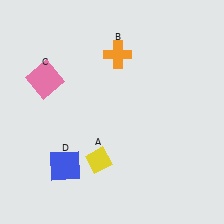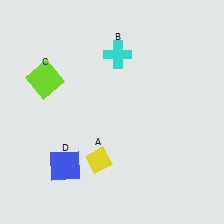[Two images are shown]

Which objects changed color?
B changed from orange to cyan. C changed from pink to lime.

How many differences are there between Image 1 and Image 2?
There are 2 differences between the two images.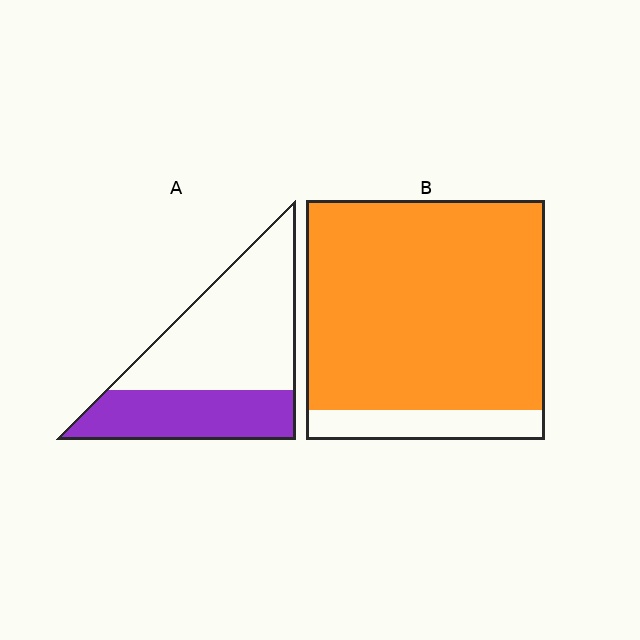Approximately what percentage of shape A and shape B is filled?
A is approximately 35% and B is approximately 90%.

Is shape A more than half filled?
No.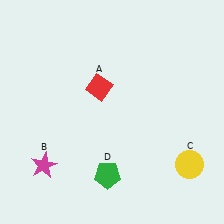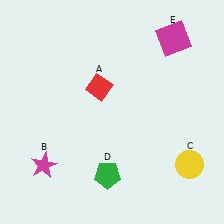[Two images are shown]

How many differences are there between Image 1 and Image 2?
There is 1 difference between the two images.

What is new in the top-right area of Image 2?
A magenta square (E) was added in the top-right area of Image 2.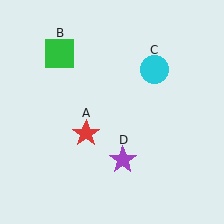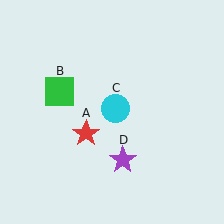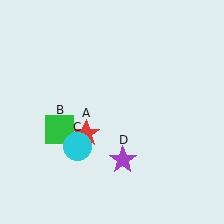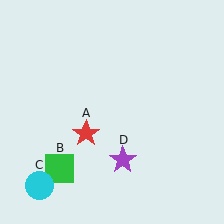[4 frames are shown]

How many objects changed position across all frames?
2 objects changed position: green square (object B), cyan circle (object C).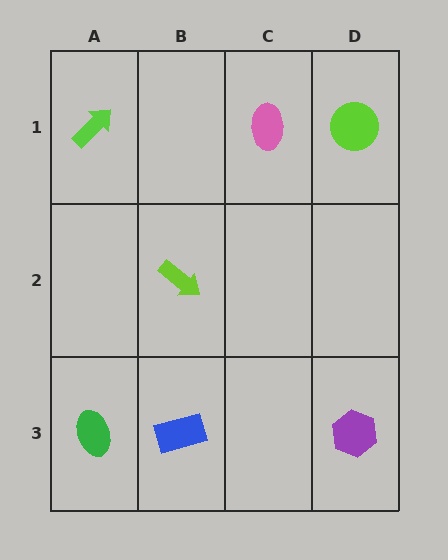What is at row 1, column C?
A pink ellipse.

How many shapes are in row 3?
3 shapes.